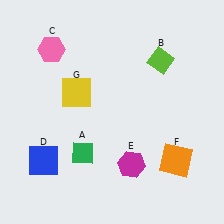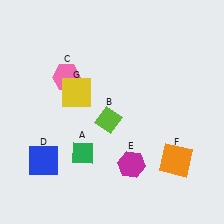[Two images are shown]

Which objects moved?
The objects that moved are: the lime diamond (B), the pink hexagon (C).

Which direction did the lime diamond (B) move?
The lime diamond (B) moved down.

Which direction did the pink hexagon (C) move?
The pink hexagon (C) moved down.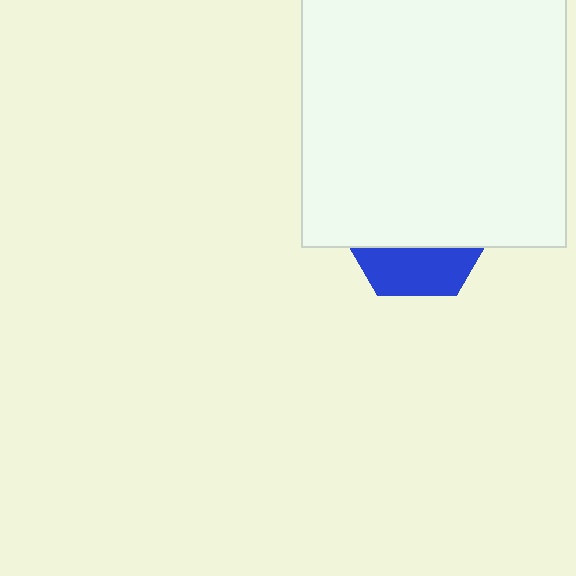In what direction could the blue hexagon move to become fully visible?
The blue hexagon could move down. That would shift it out from behind the white square entirely.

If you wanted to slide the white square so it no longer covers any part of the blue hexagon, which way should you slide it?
Slide it up — that is the most direct way to separate the two shapes.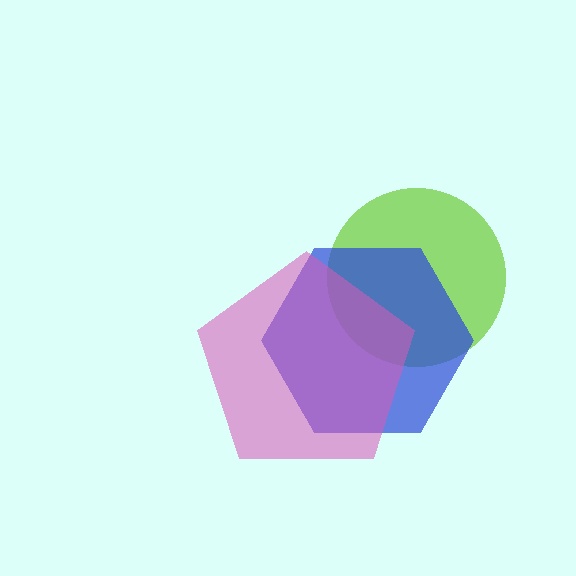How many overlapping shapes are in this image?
There are 3 overlapping shapes in the image.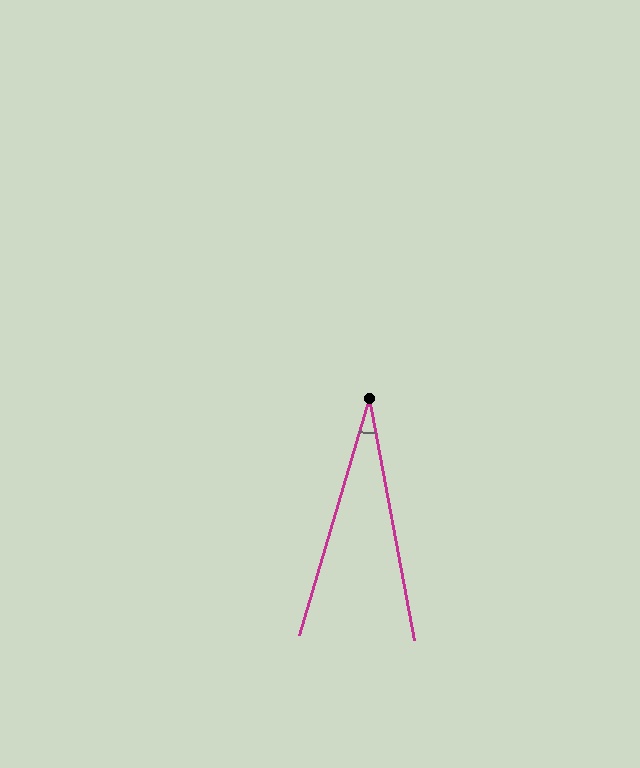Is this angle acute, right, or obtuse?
It is acute.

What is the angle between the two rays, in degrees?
Approximately 27 degrees.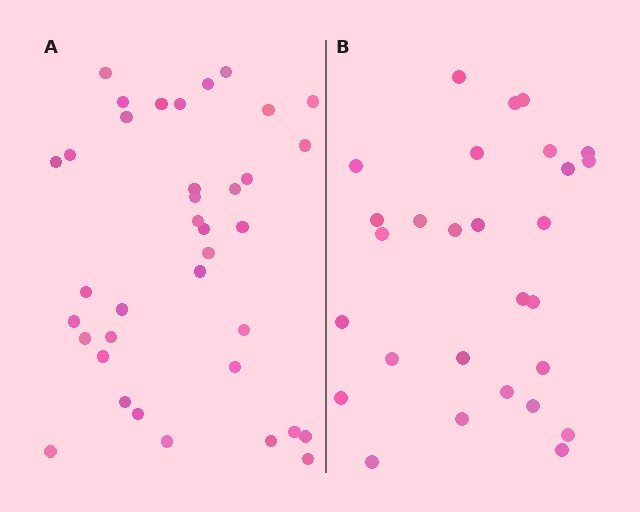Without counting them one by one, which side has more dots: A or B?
Region A (the left region) has more dots.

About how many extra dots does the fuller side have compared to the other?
Region A has roughly 8 or so more dots than region B.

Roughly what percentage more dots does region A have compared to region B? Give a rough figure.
About 30% more.